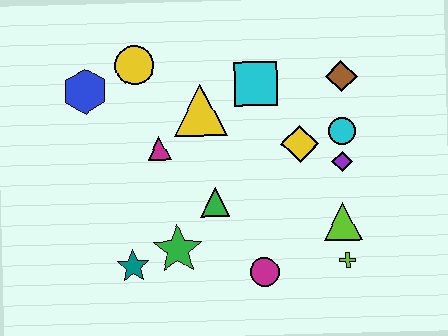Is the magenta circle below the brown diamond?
Yes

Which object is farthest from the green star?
The brown diamond is farthest from the green star.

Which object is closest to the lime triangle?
The lime cross is closest to the lime triangle.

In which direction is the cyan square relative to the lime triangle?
The cyan square is above the lime triangle.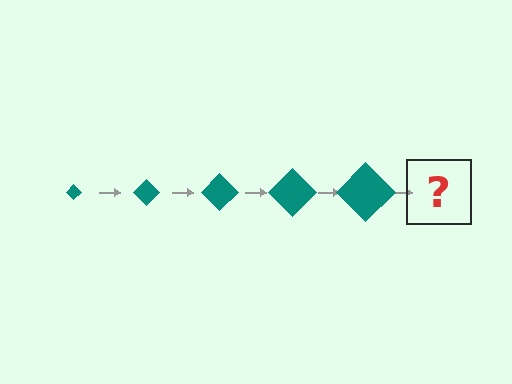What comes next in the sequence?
The next element should be a teal diamond, larger than the previous one.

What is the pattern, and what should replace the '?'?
The pattern is that the diamond gets progressively larger each step. The '?' should be a teal diamond, larger than the previous one.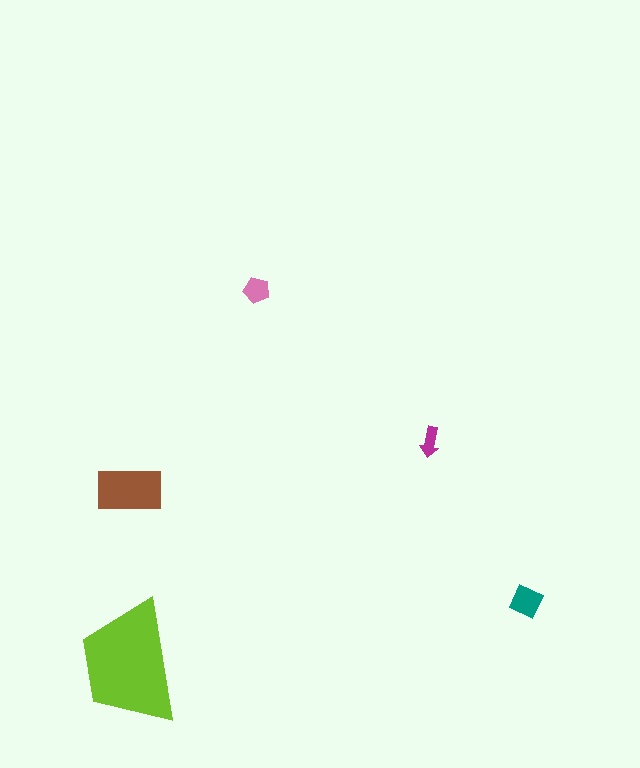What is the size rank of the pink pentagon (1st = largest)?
4th.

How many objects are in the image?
There are 5 objects in the image.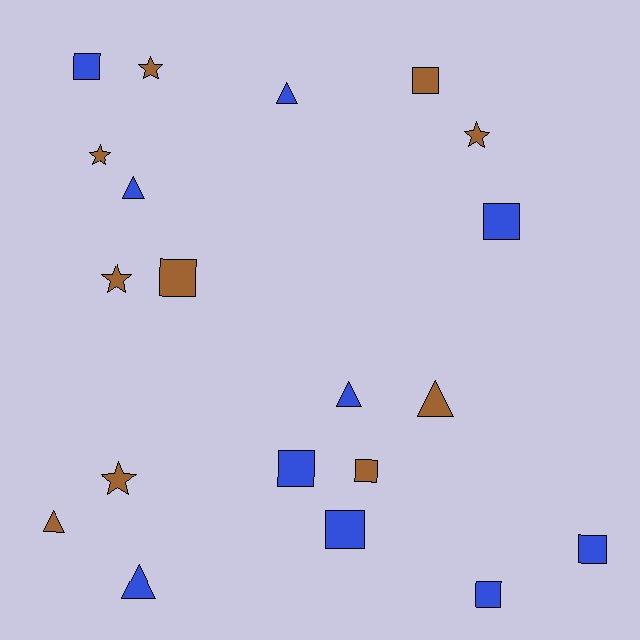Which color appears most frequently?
Brown, with 10 objects.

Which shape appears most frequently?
Square, with 9 objects.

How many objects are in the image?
There are 20 objects.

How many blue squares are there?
There are 6 blue squares.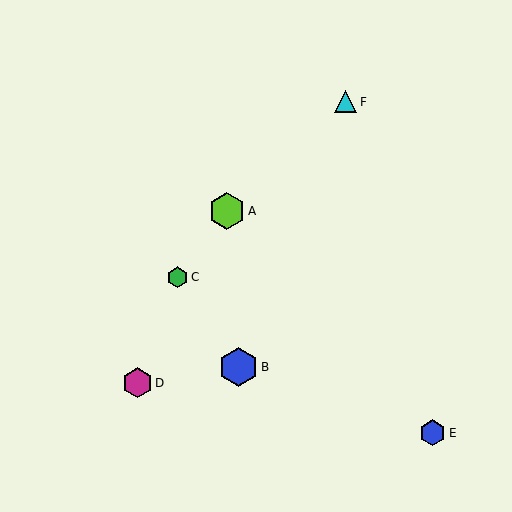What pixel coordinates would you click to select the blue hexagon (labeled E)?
Click at (433, 433) to select the blue hexagon E.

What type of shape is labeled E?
Shape E is a blue hexagon.